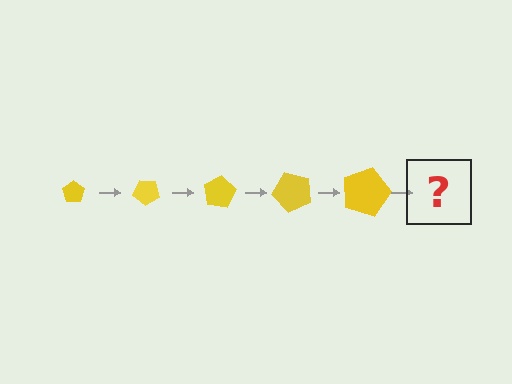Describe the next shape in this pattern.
It should be a pentagon, larger than the previous one and rotated 200 degrees from the start.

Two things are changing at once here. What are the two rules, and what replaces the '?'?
The two rules are that the pentagon grows larger each step and it rotates 40 degrees each step. The '?' should be a pentagon, larger than the previous one and rotated 200 degrees from the start.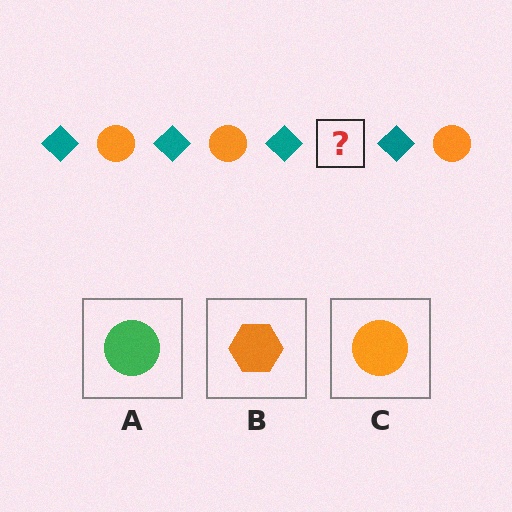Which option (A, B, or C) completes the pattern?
C.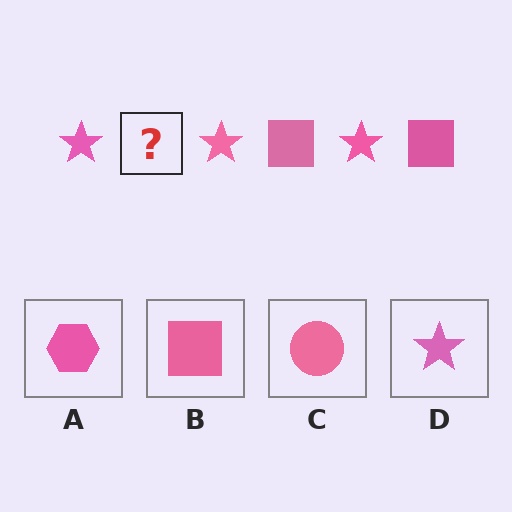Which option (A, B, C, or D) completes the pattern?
B.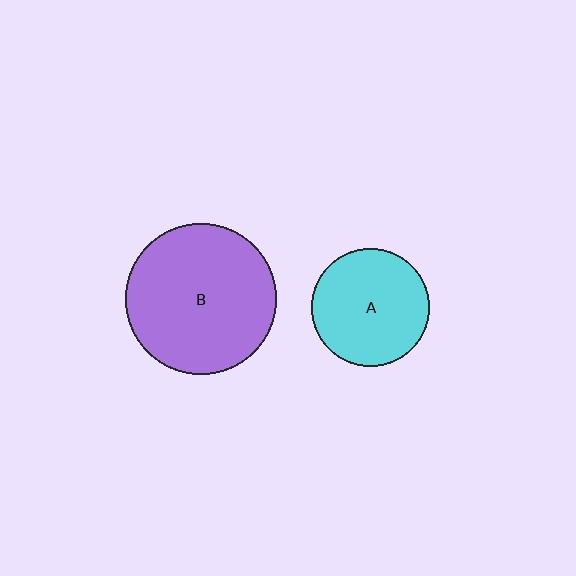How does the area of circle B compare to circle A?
Approximately 1.6 times.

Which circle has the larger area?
Circle B (purple).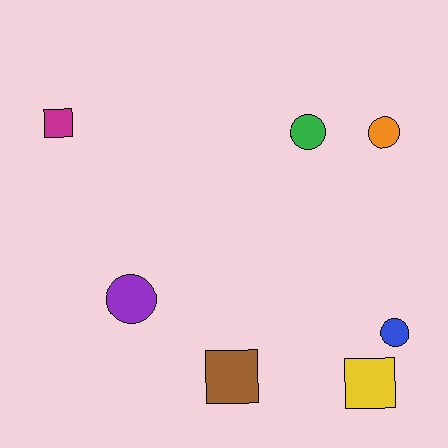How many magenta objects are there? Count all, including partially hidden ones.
There is 1 magenta object.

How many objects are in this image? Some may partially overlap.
There are 7 objects.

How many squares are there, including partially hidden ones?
There are 3 squares.